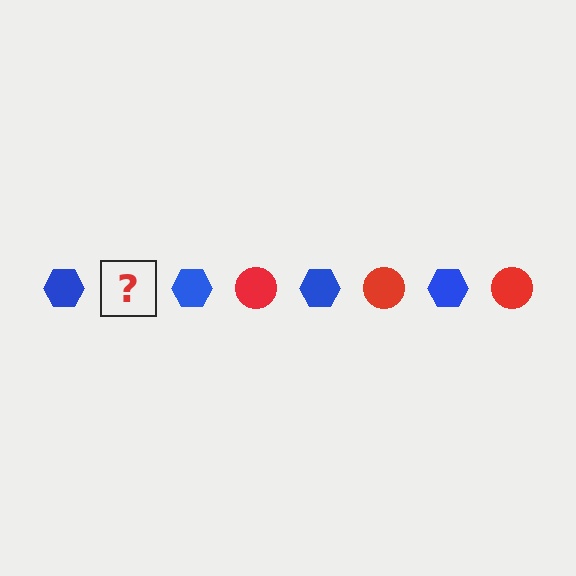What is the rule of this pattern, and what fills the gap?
The rule is that the pattern alternates between blue hexagon and red circle. The gap should be filled with a red circle.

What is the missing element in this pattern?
The missing element is a red circle.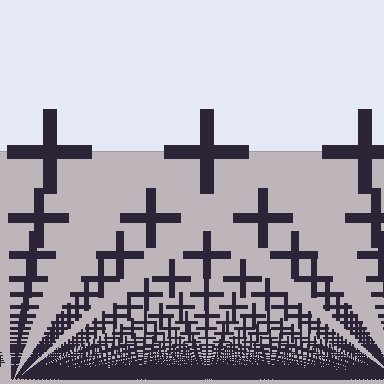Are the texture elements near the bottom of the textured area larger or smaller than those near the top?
Smaller. The gradient is inverted — elements near the bottom are smaller and denser.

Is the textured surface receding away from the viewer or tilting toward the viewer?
The surface appears to tilt toward the viewer. Texture elements get larger and sparser toward the top.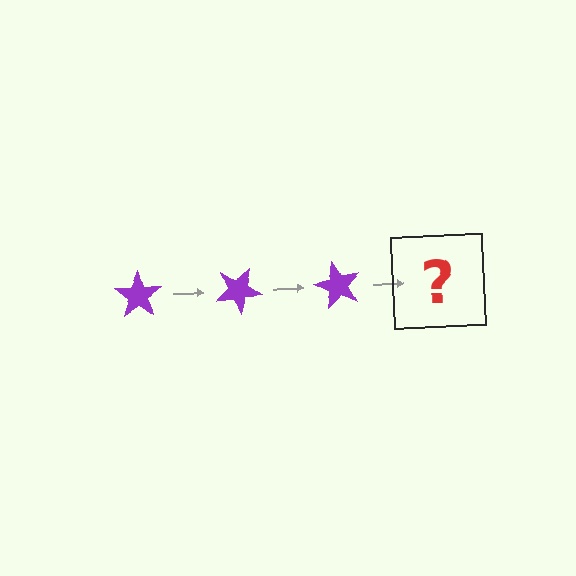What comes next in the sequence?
The next element should be a purple star rotated 90 degrees.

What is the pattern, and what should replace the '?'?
The pattern is that the star rotates 30 degrees each step. The '?' should be a purple star rotated 90 degrees.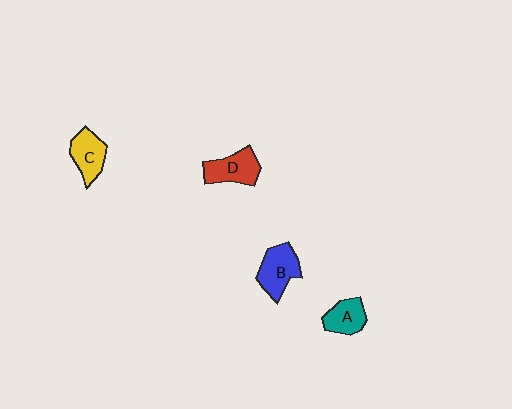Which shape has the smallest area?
Shape A (teal).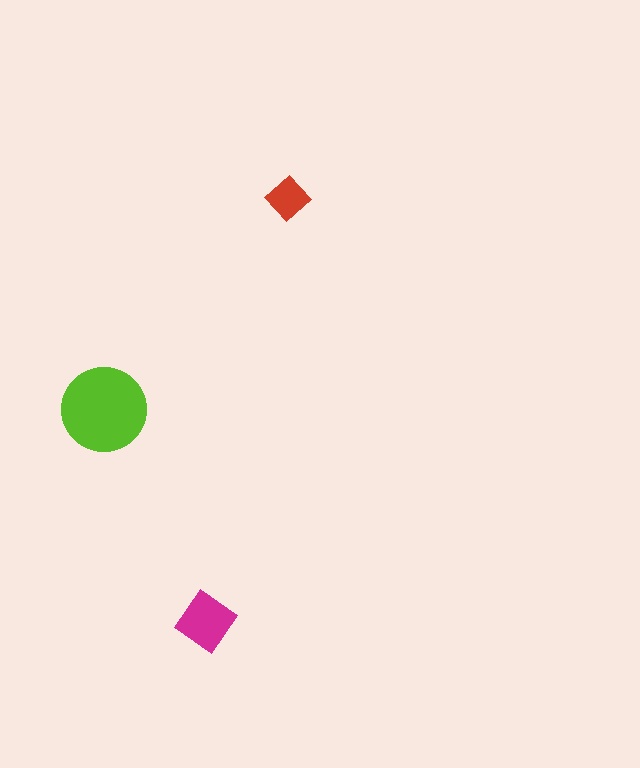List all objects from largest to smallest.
The lime circle, the magenta diamond, the red diamond.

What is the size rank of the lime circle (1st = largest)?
1st.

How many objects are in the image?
There are 3 objects in the image.